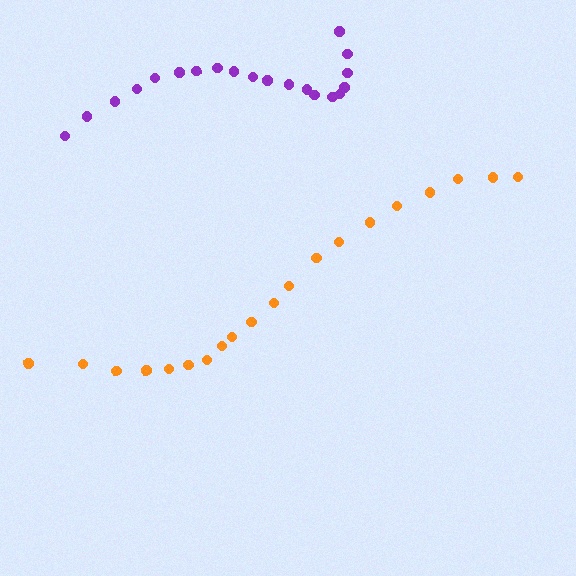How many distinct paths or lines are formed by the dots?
There are 2 distinct paths.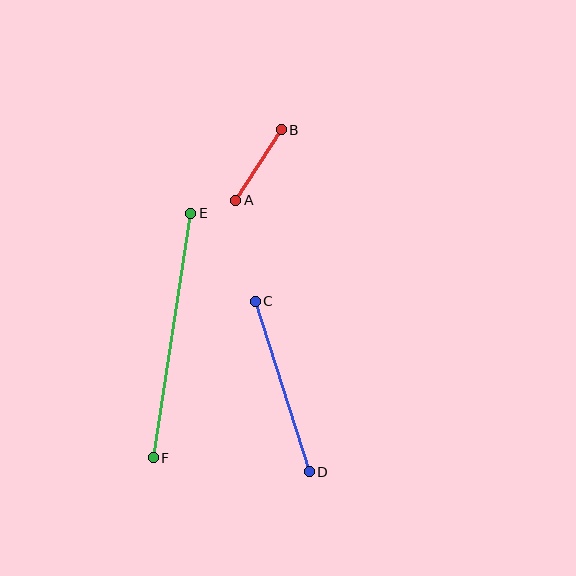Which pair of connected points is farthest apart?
Points E and F are farthest apart.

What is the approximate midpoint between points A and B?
The midpoint is at approximately (258, 165) pixels.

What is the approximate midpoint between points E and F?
The midpoint is at approximately (172, 336) pixels.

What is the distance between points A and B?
The distance is approximately 84 pixels.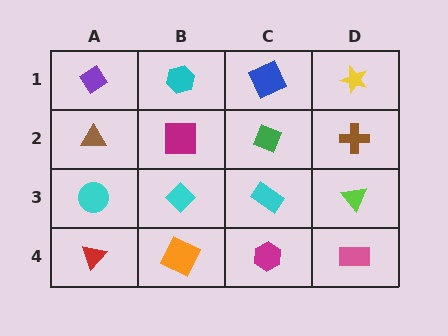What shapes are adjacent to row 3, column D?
A brown cross (row 2, column D), a pink rectangle (row 4, column D), a cyan rectangle (row 3, column C).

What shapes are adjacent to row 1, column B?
A magenta square (row 2, column B), a purple diamond (row 1, column A), a blue square (row 1, column C).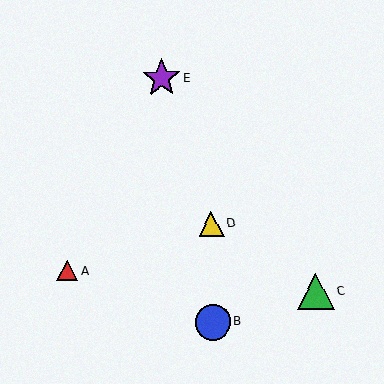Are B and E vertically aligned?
No, B is at x≈213 and E is at x≈162.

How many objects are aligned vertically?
2 objects (B, D) are aligned vertically.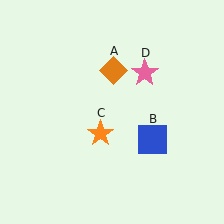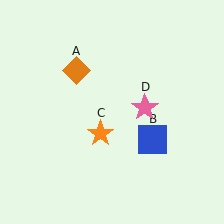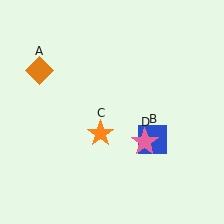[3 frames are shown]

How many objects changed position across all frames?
2 objects changed position: orange diamond (object A), pink star (object D).